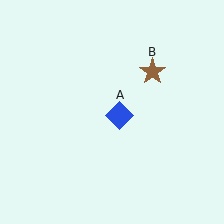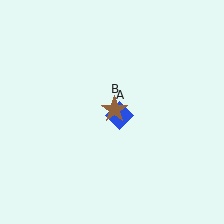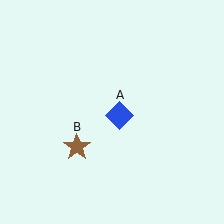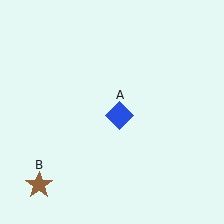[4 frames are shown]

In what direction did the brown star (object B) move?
The brown star (object B) moved down and to the left.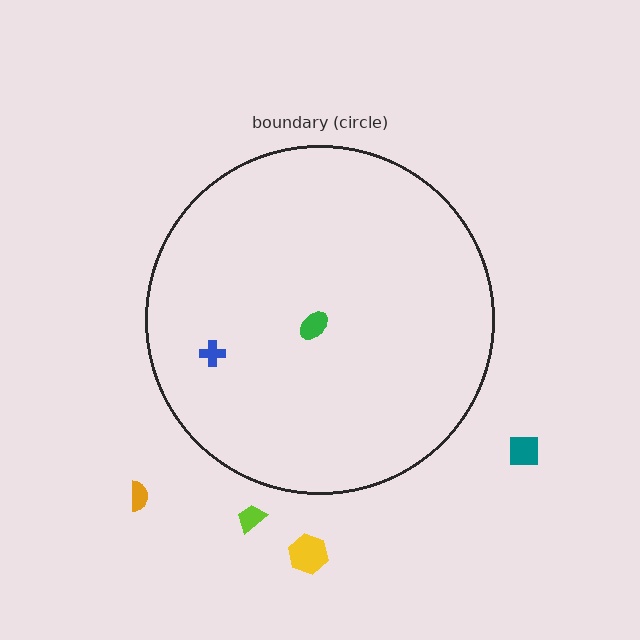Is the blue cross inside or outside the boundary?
Inside.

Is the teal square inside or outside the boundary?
Outside.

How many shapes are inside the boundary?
2 inside, 4 outside.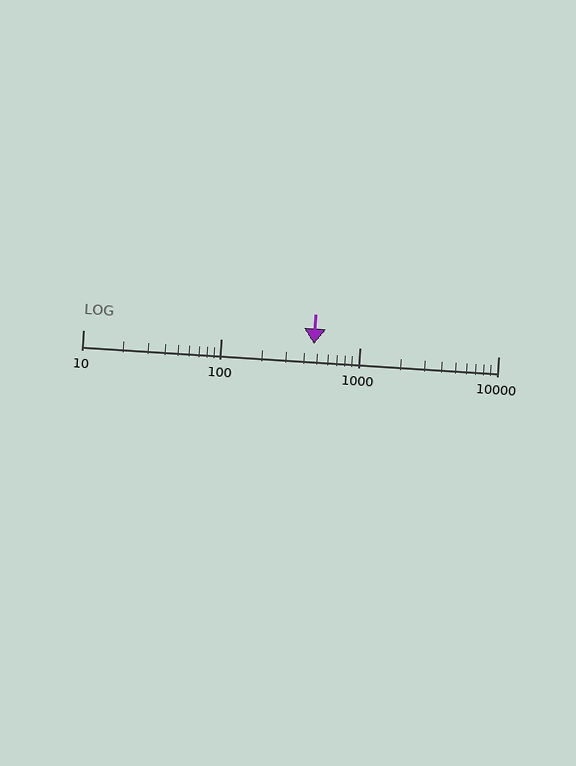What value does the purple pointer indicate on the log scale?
The pointer indicates approximately 470.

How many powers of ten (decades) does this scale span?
The scale spans 3 decades, from 10 to 10000.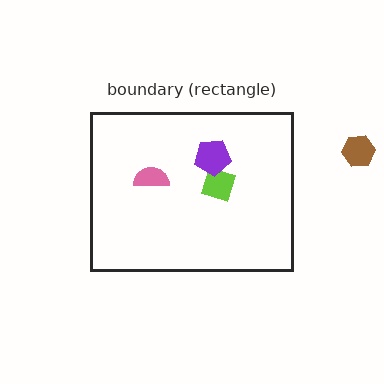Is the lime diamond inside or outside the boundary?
Inside.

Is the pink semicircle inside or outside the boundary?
Inside.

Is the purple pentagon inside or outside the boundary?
Inside.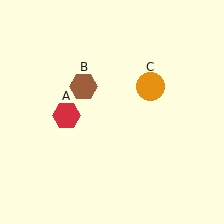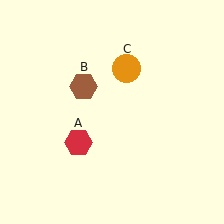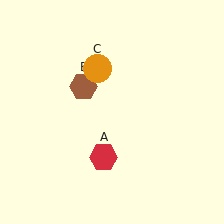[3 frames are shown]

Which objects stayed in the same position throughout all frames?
Brown hexagon (object B) remained stationary.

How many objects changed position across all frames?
2 objects changed position: red hexagon (object A), orange circle (object C).